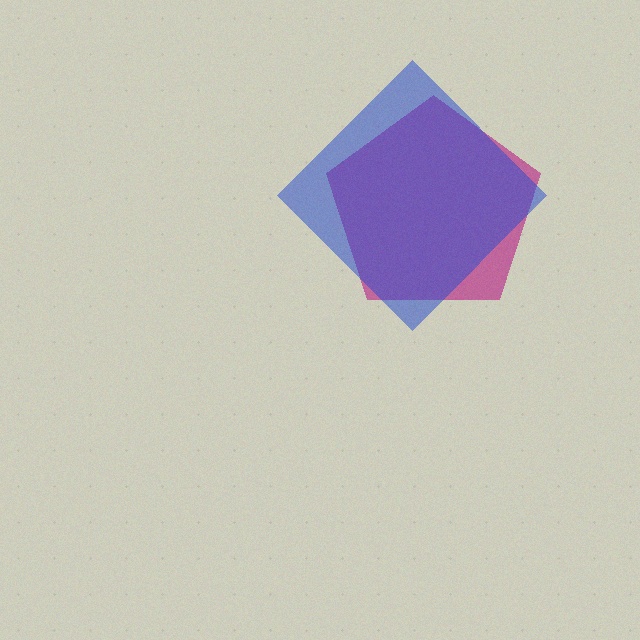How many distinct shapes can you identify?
There are 2 distinct shapes: a magenta pentagon, a blue diamond.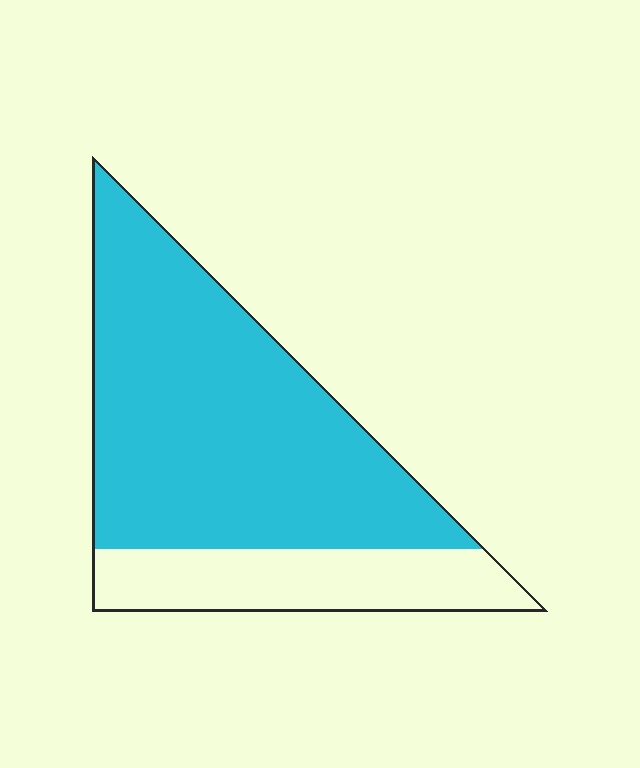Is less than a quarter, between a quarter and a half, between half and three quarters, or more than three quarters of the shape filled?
Between half and three quarters.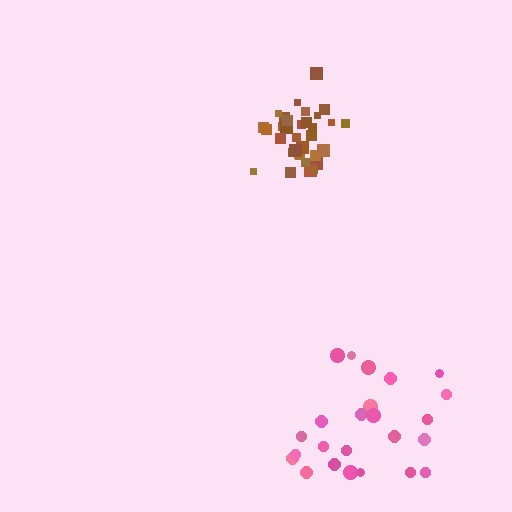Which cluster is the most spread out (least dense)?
Pink.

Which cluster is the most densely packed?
Brown.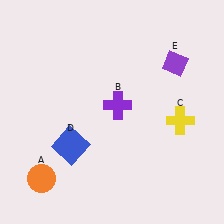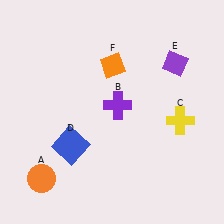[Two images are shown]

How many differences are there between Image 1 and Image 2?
There is 1 difference between the two images.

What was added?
An orange diamond (F) was added in Image 2.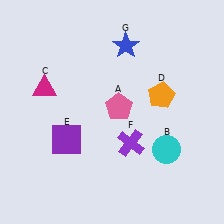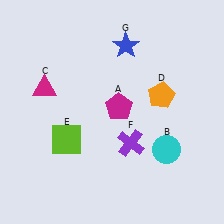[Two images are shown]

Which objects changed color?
A changed from pink to magenta. E changed from purple to lime.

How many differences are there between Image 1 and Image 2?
There are 2 differences between the two images.